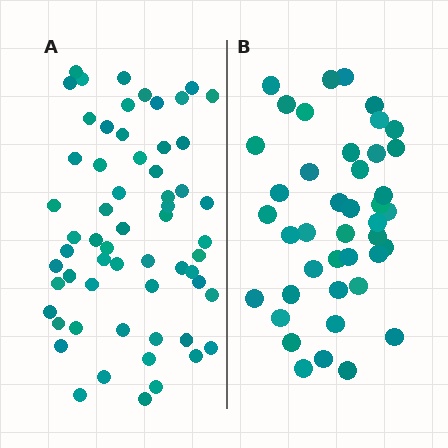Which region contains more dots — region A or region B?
Region A (the left region) has more dots.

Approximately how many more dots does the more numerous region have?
Region A has approximately 20 more dots than region B.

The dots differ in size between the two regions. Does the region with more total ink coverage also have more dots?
No. Region B has more total ink coverage because its dots are larger, but region A actually contains more individual dots. Total area can be misleading — the number of items is what matters here.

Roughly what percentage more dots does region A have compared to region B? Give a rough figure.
About 45% more.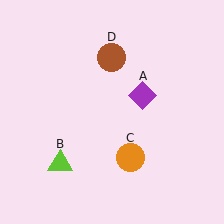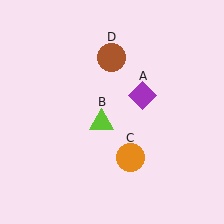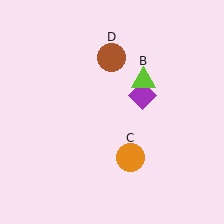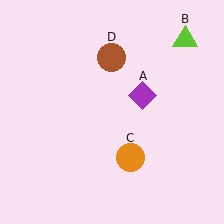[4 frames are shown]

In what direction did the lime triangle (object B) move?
The lime triangle (object B) moved up and to the right.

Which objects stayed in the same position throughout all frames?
Purple diamond (object A) and orange circle (object C) and brown circle (object D) remained stationary.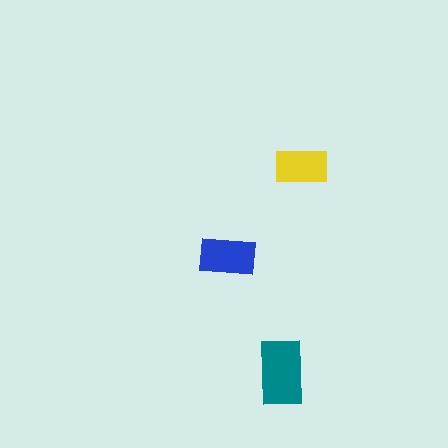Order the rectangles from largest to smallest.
the teal one, the blue one, the yellow one.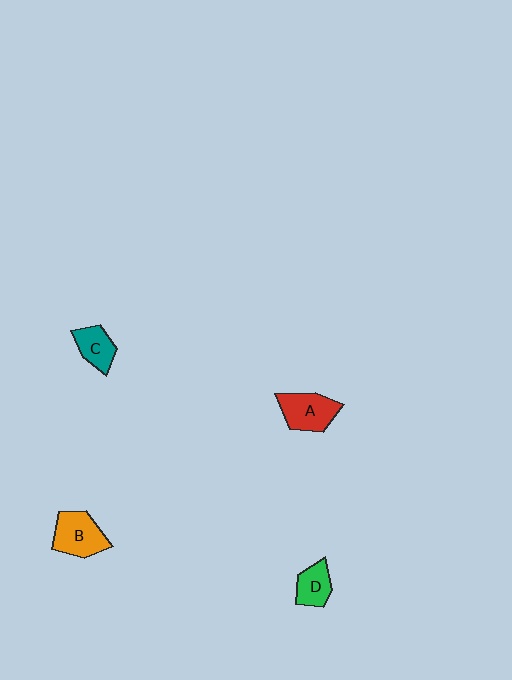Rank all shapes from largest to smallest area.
From largest to smallest: B (orange), A (red), C (teal), D (green).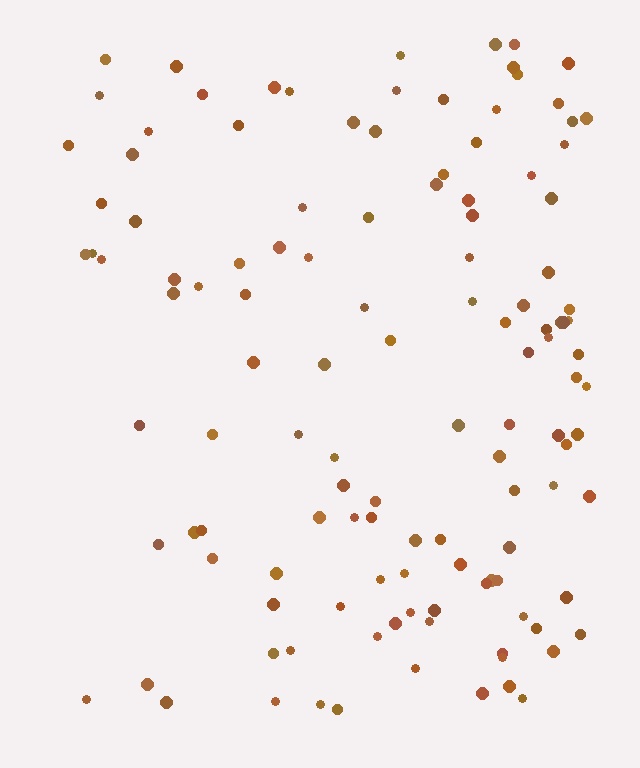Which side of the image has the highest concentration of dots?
The right.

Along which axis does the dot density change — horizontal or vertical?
Horizontal.